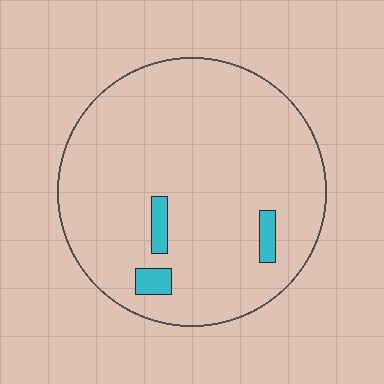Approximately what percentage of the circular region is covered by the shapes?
Approximately 5%.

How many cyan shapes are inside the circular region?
3.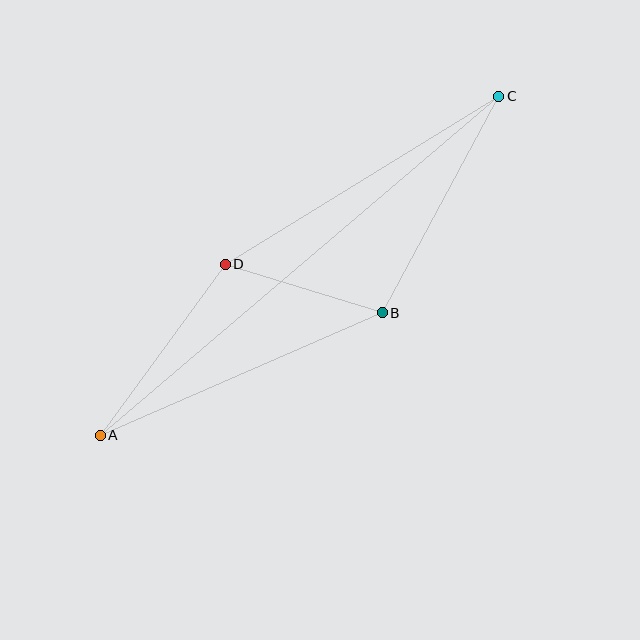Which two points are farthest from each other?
Points A and C are farthest from each other.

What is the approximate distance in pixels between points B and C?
The distance between B and C is approximately 245 pixels.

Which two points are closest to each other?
Points B and D are closest to each other.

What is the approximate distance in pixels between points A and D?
The distance between A and D is approximately 212 pixels.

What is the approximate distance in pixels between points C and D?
The distance between C and D is approximately 321 pixels.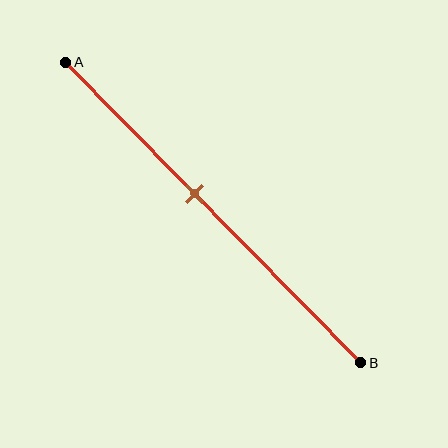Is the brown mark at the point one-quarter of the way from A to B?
No, the mark is at about 45% from A, not at the 25% one-quarter point.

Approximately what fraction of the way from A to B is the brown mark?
The brown mark is approximately 45% of the way from A to B.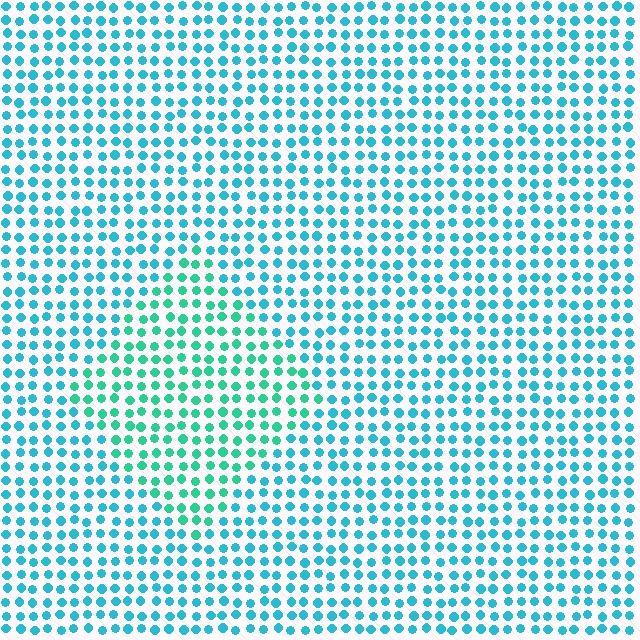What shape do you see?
I see a diamond.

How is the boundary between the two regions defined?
The boundary is defined purely by a slight shift in hue (about 30 degrees). Spacing, size, and orientation are identical on both sides.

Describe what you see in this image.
The image is filled with small cyan elements in a uniform arrangement. A diamond-shaped region is visible where the elements are tinted to a slightly different hue, forming a subtle color boundary.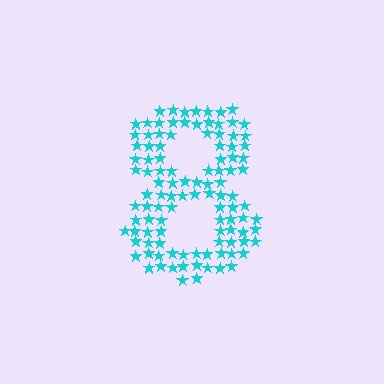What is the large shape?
The large shape is the digit 8.